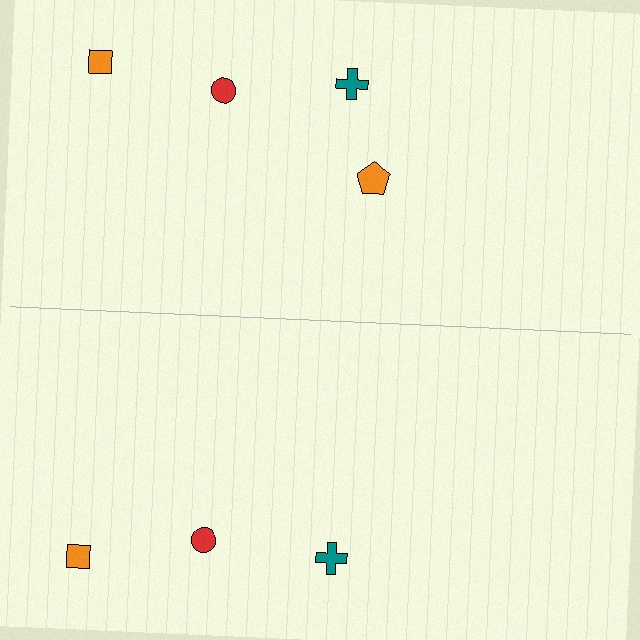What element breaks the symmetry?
A orange pentagon is missing from the bottom side.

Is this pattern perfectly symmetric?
No, the pattern is not perfectly symmetric. A orange pentagon is missing from the bottom side.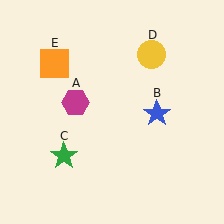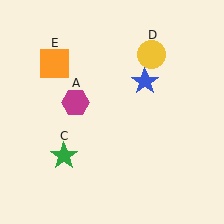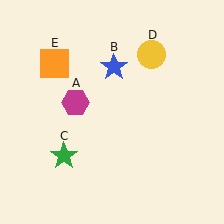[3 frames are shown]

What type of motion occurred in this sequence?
The blue star (object B) rotated counterclockwise around the center of the scene.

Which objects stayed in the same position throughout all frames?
Magenta hexagon (object A) and green star (object C) and yellow circle (object D) and orange square (object E) remained stationary.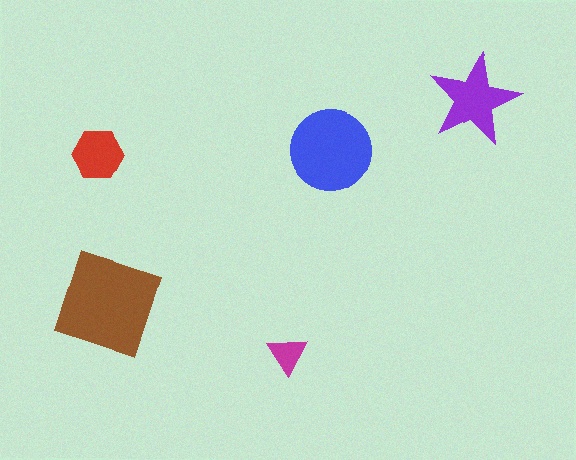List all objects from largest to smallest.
The brown square, the blue circle, the purple star, the red hexagon, the magenta triangle.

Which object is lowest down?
The magenta triangle is bottommost.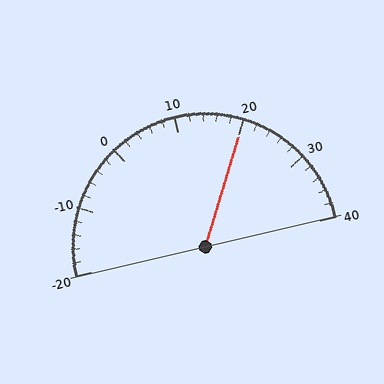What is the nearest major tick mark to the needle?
The nearest major tick mark is 20.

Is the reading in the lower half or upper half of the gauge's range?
The reading is in the upper half of the range (-20 to 40).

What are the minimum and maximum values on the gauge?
The gauge ranges from -20 to 40.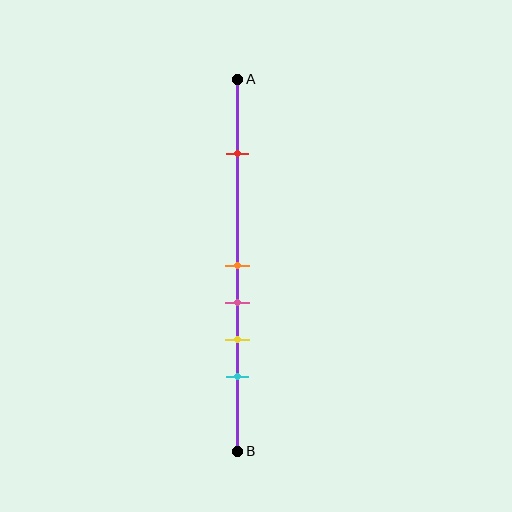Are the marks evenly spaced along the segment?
No, the marks are not evenly spaced.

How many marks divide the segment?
There are 5 marks dividing the segment.